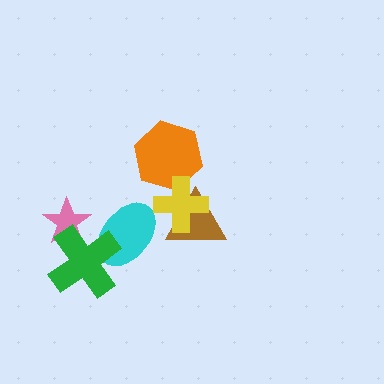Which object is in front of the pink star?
The green cross is in front of the pink star.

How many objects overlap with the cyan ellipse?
1 object overlaps with the cyan ellipse.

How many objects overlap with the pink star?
1 object overlaps with the pink star.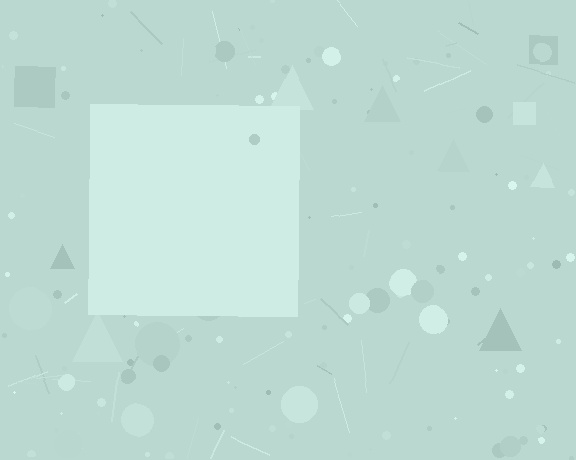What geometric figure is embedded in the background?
A square is embedded in the background.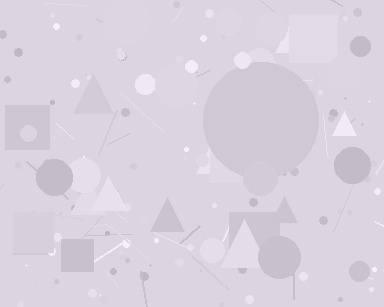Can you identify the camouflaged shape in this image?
The camouflaged shape is a circle.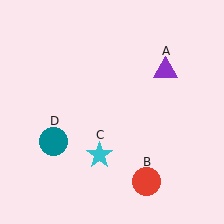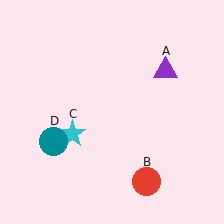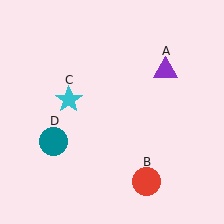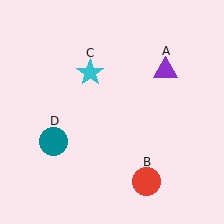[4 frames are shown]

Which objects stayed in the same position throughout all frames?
Purple triangle (object A) and red circle (object B) and teal circle (object D) remained stationary.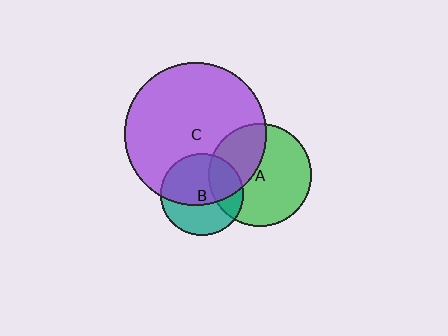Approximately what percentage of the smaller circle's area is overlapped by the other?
Approximately 30%.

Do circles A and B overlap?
Yes.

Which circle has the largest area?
Circle C (purple).